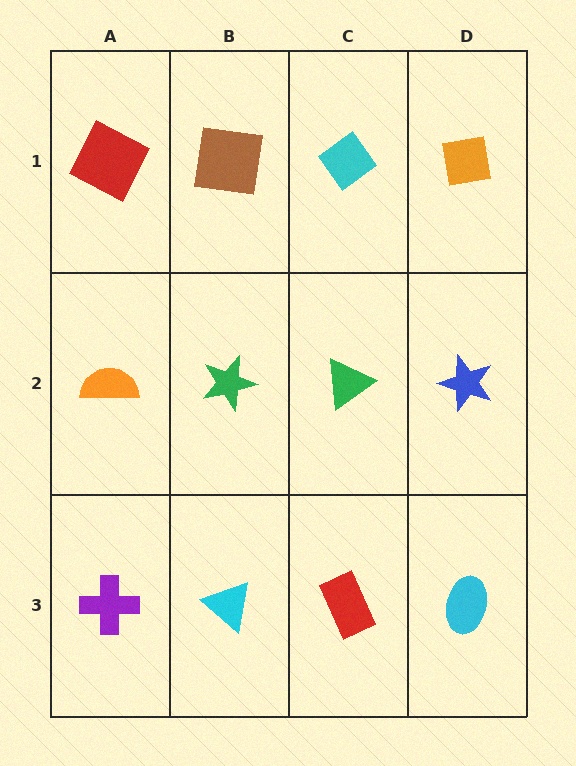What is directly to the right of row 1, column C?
An orange square.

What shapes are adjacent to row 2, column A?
A red square (row 1, column A), a purple cross (row 3, column A), a green star (row 2, column B).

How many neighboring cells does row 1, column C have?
3.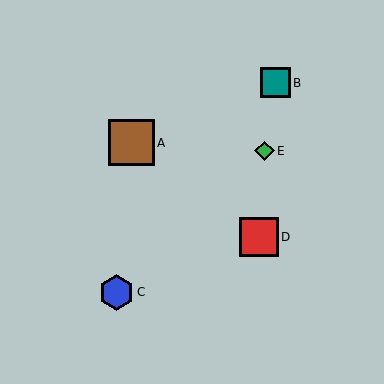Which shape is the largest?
The brown square (labeled A) is the largest.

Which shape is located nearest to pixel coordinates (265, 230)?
The red square (labeled D) at (259, 237) is nearest to that location.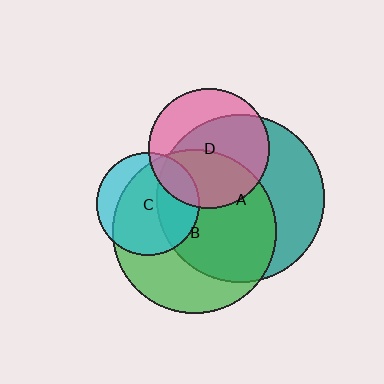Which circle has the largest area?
Circle A (teal).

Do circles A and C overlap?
Yes.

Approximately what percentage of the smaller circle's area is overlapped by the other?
Approximately 35%.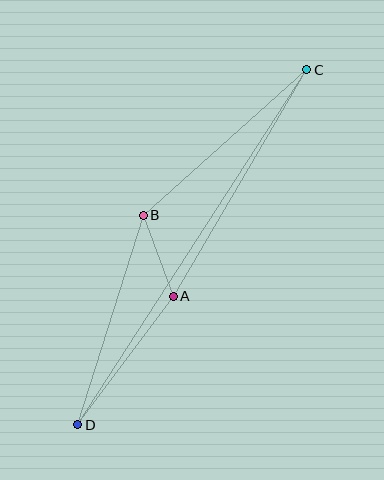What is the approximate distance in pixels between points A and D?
The distance between A and D is approximately 160 pixels.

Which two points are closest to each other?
Points A and B are closest to each other.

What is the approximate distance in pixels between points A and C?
The distance between A and C is approximately 263 pixels.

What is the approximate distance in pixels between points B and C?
The distance between B and C is approximately 219 pixels.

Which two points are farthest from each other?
Points C and D are farthest from each other.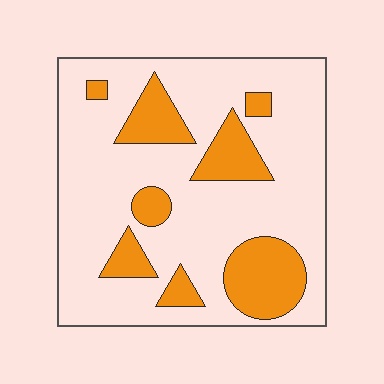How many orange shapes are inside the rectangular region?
8.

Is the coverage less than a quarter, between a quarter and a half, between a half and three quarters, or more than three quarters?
Less than a quarter.